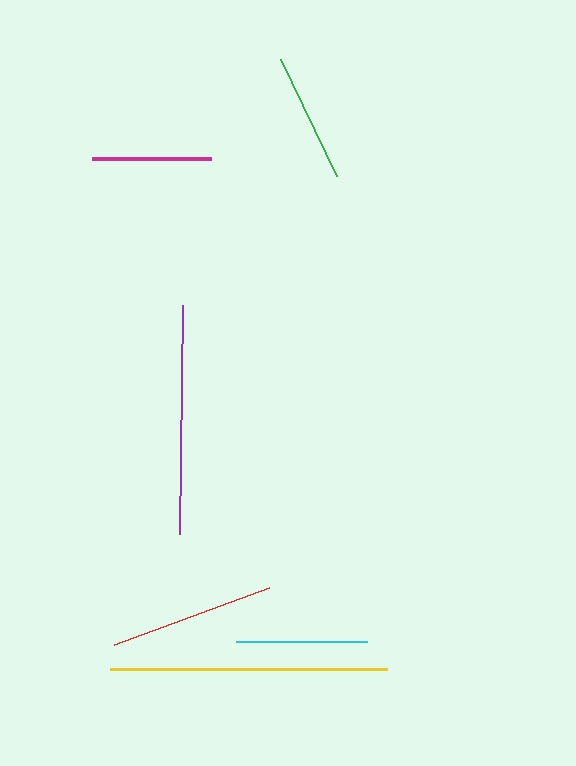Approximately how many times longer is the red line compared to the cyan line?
The red line is approximately 1.3 times the length of the cyan line.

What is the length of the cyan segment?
The cyan segment is approximately 131 pixels long.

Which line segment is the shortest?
The magenta line is the shortest at approximately 119 pixels.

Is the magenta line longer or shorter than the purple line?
The purple line is longer than the magenta line.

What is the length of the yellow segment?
The yellow segment is approximately 277 pixels long.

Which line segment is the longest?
The yellow line is the longest at approximately 277 pixels.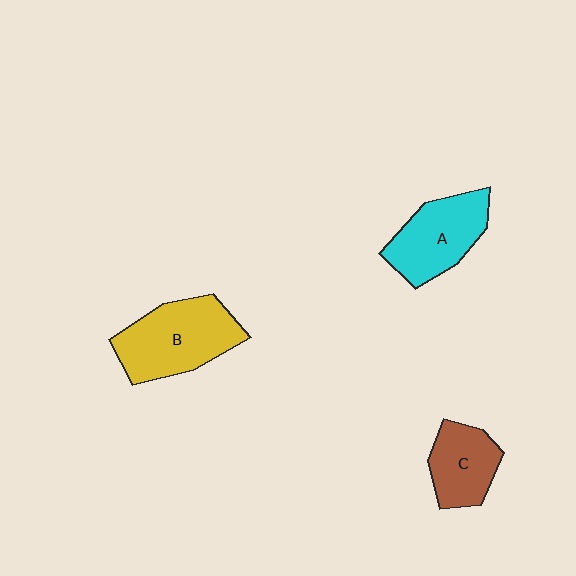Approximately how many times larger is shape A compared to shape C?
Approximately 1.3 times.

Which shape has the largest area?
Shape B (yellow).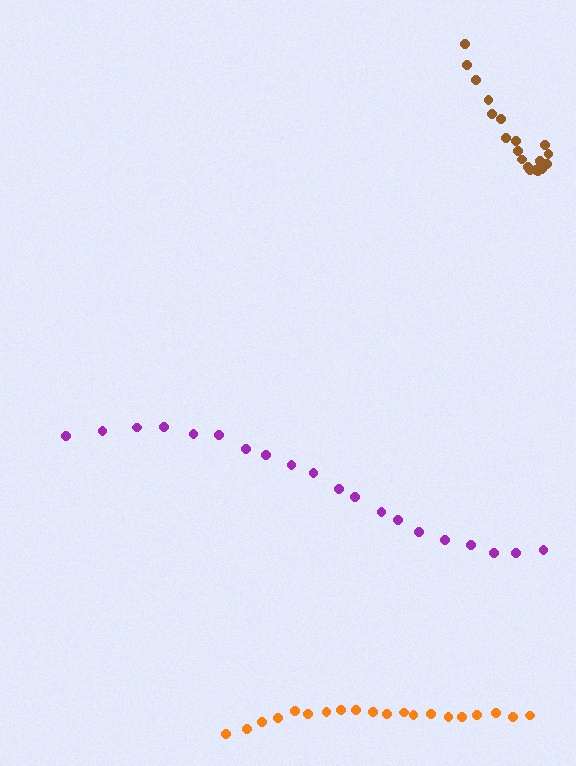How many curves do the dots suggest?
There are 3 distinct paths.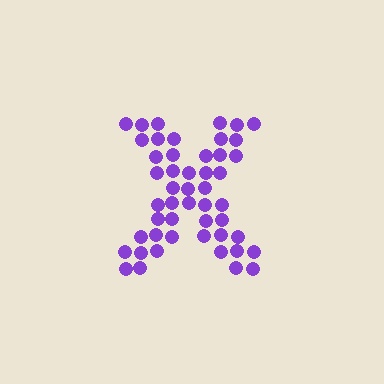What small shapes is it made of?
It is made of small circles.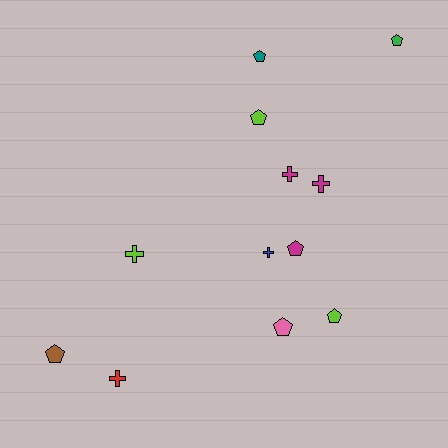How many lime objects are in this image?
There are 3 lime objects.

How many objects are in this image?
There are 12 objects.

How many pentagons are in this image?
There are 7 pentagons.